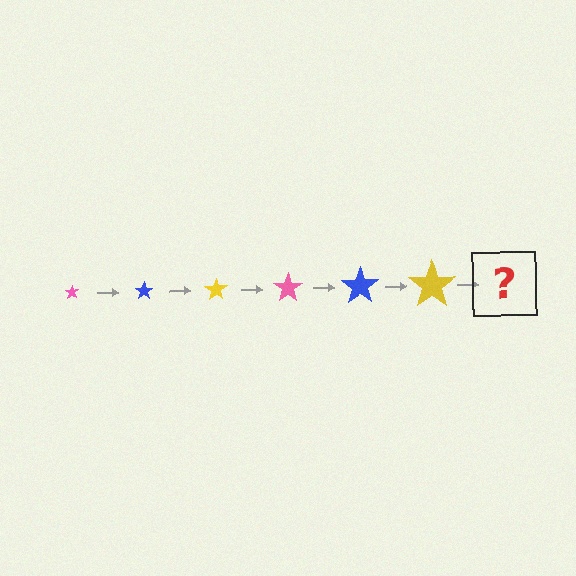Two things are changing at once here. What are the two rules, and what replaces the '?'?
The two rules are that the star grows larger each step and the color cycles through pink, blue, and yellow. The '?' should be a pink star, larger than the previous one.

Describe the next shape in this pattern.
It should be a pink star, larger than the previous one.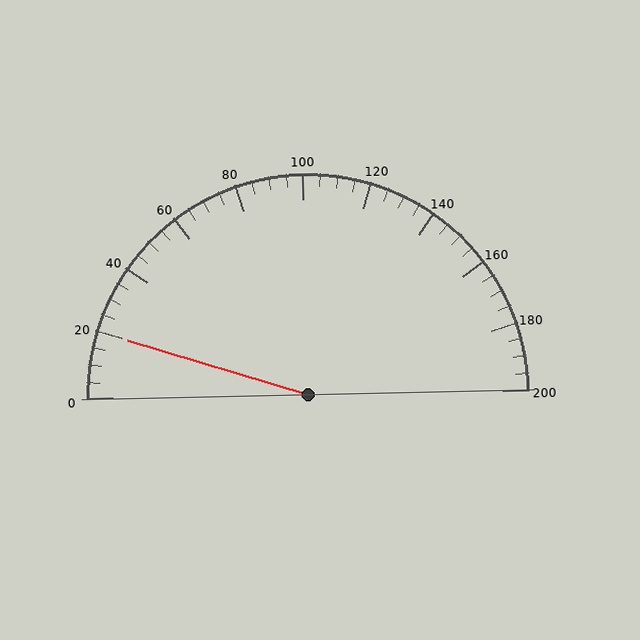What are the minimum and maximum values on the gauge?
The gauge ranges from 0 to 200.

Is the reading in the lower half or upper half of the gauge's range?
The reading is in the lower half of the range (0 to 200).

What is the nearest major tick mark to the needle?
The nearest major tick mark is 20.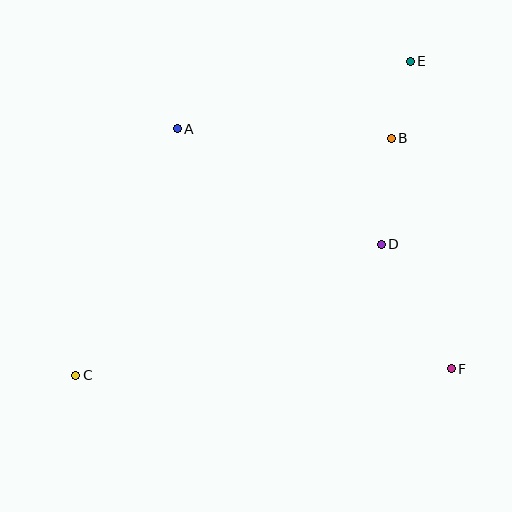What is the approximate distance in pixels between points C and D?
The distance between C and D is approximately 332 pixels.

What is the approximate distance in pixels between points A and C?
The distance between A and C is approximately 266 pixels.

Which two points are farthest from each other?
Points C and E are farthest from each other.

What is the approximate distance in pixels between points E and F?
The distance between E and F is approximately 310 pixels.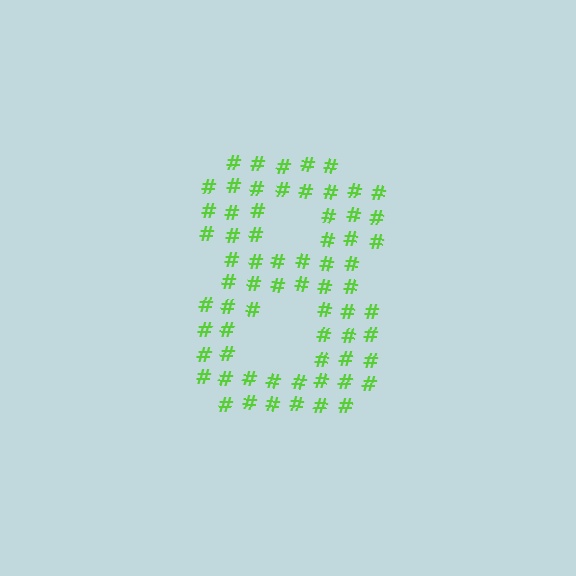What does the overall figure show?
The overall figure shows the digit 8.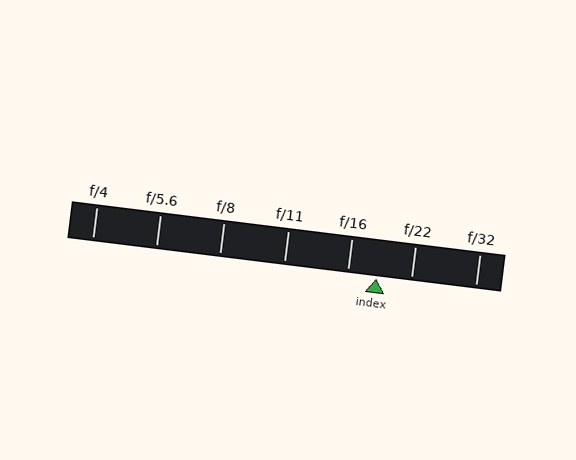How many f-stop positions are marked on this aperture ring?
There are 7 f-stop positions marked.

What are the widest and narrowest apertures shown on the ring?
The widest aperture shown is f/4 and the narrowest is f/32.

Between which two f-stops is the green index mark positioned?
The index mark is between f/16 and f/22.